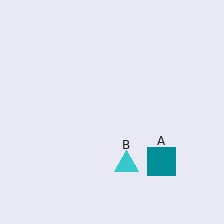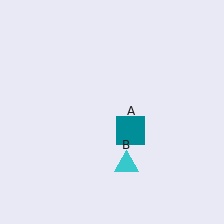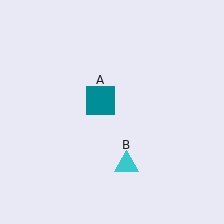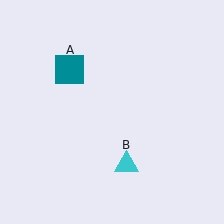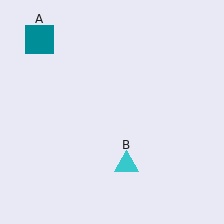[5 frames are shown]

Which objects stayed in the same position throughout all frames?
Cyan triangle (object B) remained stationary.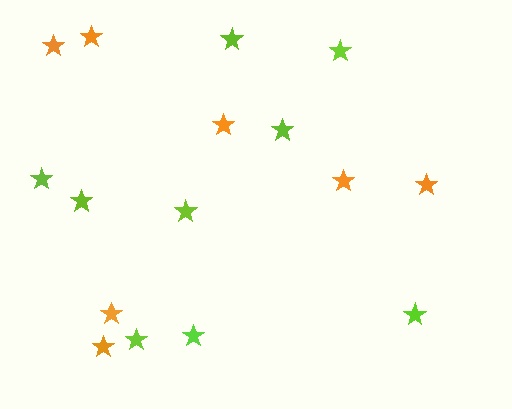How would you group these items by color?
There are 2 groups: one group of orange stars (7) and one group of lime stars (9).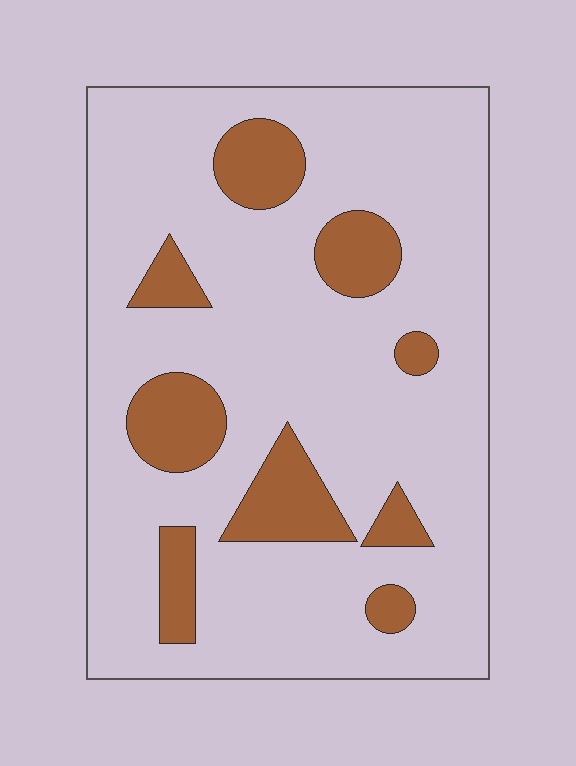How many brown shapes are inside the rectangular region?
9.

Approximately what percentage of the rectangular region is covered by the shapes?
Approximately 20%.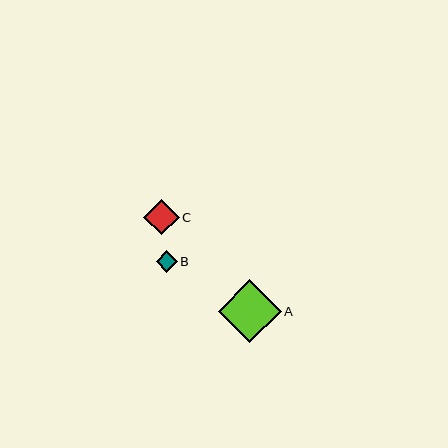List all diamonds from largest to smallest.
From largest to smallest: A, C, B.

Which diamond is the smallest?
Diamond B is the smallest with a size of approximately 21 pixels.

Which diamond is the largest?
Diamond A is the largest with a size of approximately 62 pixels.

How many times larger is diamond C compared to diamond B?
Diamond C is approximately 1.7 times the size of diamond B.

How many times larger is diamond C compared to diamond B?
Diamond C is approximately 1.7 times the size of diamond B.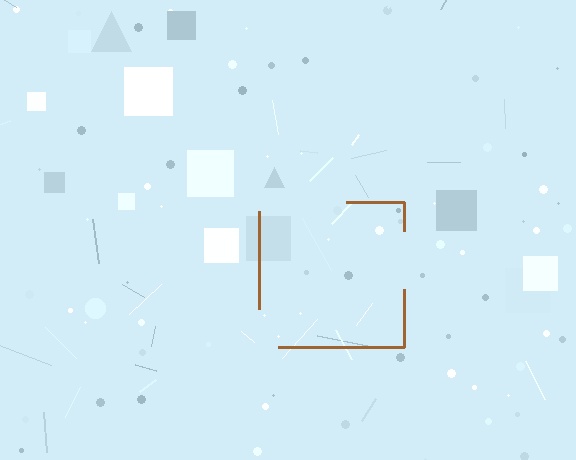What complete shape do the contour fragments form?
The contour fragments form a square.